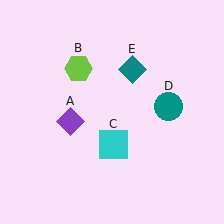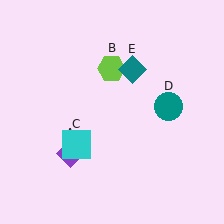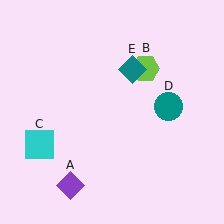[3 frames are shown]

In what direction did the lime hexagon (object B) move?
The lime hexagon (object B) moved right.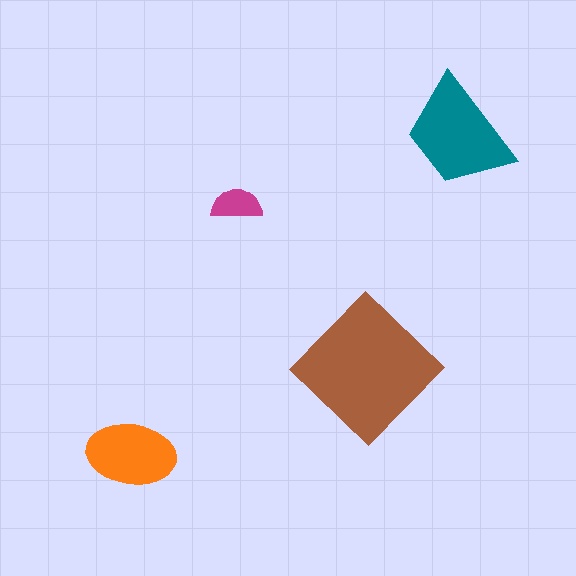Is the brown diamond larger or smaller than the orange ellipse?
Larger.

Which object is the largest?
The brown diamond.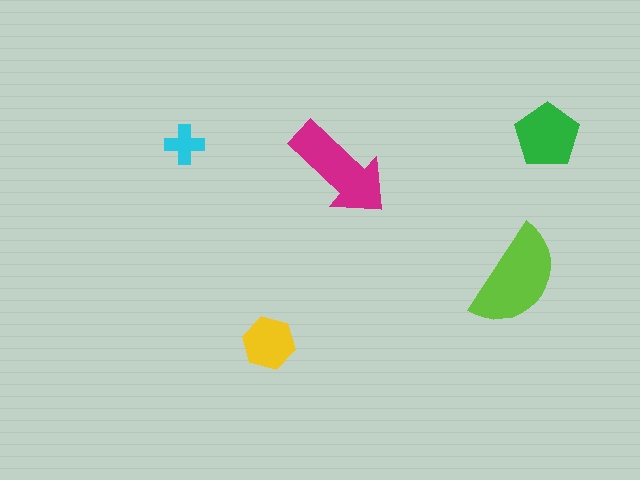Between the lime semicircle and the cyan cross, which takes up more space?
The lime semicircle.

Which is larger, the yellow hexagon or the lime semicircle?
The lime semicircle.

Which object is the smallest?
The cyan cross.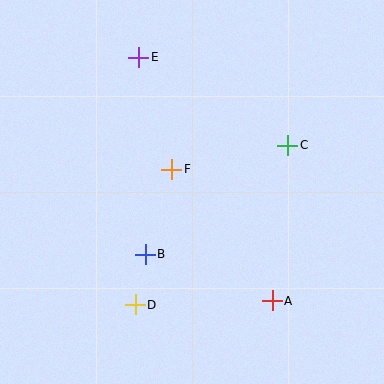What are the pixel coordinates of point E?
Point E is at (139, 57).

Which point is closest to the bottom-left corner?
Point D is closest to the bottom-left corner.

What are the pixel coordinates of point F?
Point F is at (172, 169).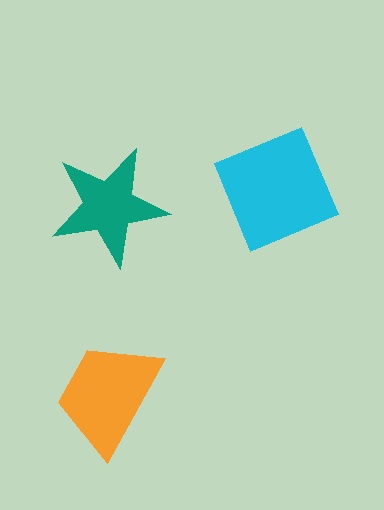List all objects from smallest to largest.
The teal star, the orange trapezoid, the cyan square.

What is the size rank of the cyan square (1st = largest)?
1st.